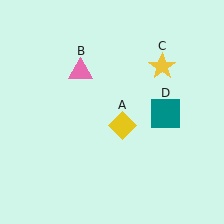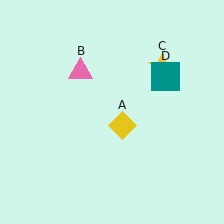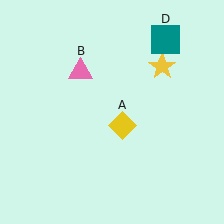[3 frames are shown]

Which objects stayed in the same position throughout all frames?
Yellow diamond (object A) and pink triangle (object B) and yellow star (object C) remained stationary.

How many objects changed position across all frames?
1 object changed position: teal square (object D).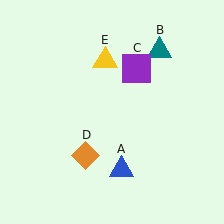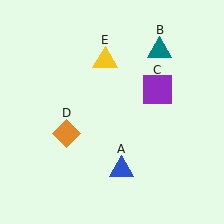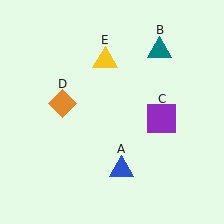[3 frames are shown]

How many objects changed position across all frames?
2 objects changed position: purple square (object C), orange diamond (object D).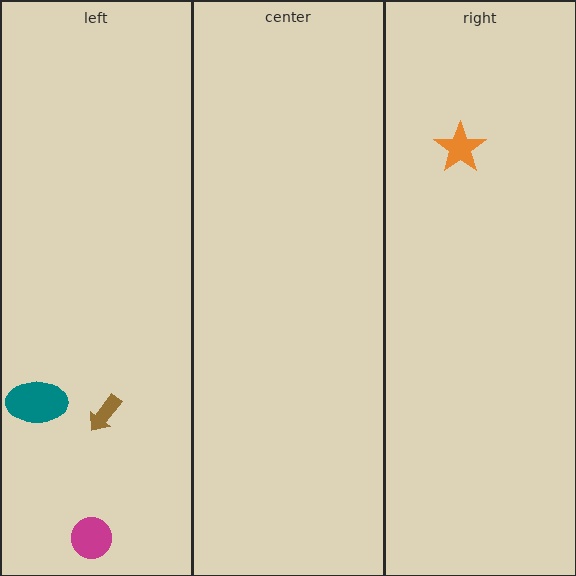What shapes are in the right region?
The orange star.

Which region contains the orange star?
The right region.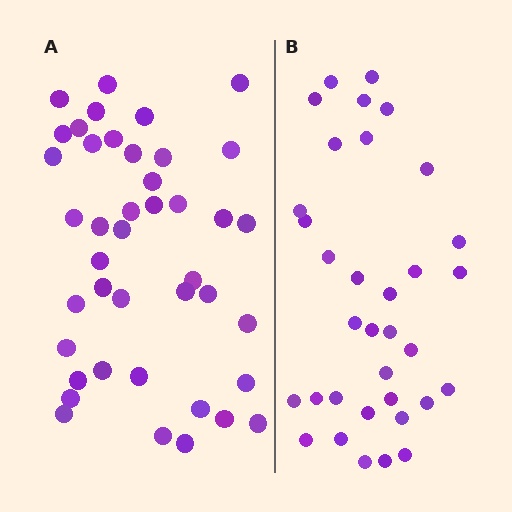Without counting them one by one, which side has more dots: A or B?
Region A (the left region) has more dots.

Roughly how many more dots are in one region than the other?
Region A has roughly 8 or so more dots than region B.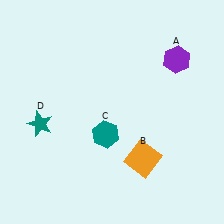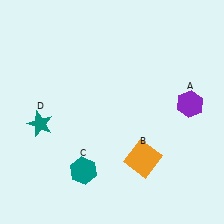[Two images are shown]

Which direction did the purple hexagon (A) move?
The purple hexagon (A) moved down.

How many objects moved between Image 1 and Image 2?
2 objects moved between the two images.